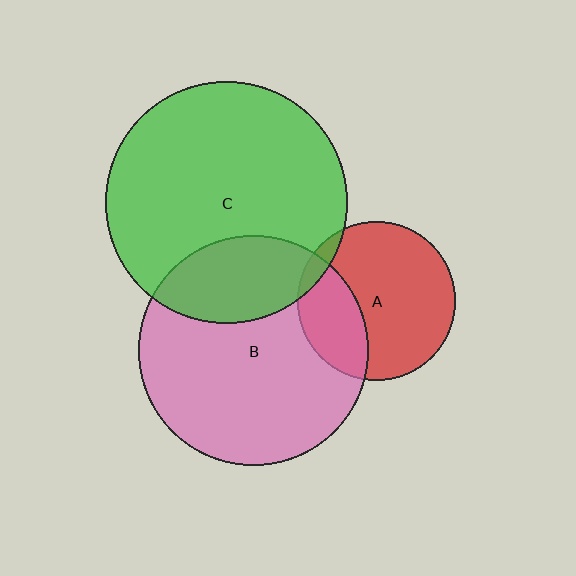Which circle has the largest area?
Circle C (green).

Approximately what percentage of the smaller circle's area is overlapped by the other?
Approximately 5%.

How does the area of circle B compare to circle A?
Approximately 2.1 times.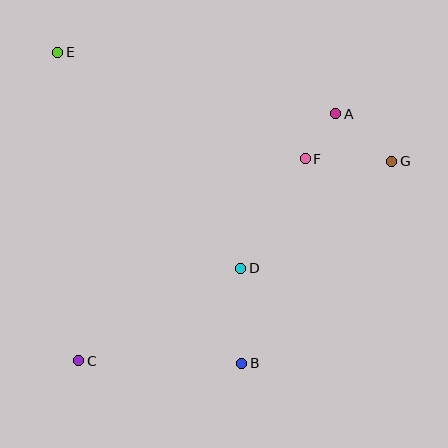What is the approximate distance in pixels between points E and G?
The distance between E and G is approximately 351 pixels.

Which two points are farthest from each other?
Points C and G are farthest from each other.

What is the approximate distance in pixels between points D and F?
The distance between D and F is approximately 127 pixels.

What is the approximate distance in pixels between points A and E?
The distance between A and E is approximately 285 pixels.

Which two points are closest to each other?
Points A and F are closest to each other.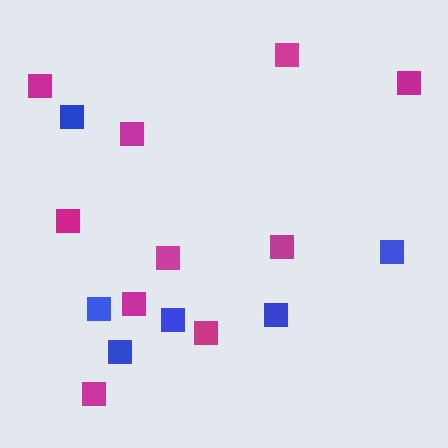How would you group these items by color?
There are 2 groups: one group of blue squares (6) and one group of magenta squares (10).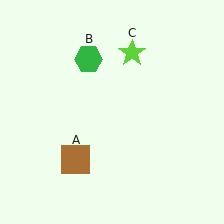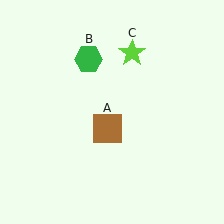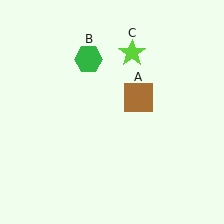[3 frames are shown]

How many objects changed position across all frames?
1 object changed position: brown square (object A).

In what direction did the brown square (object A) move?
The brown square (object A) moved up and to the right.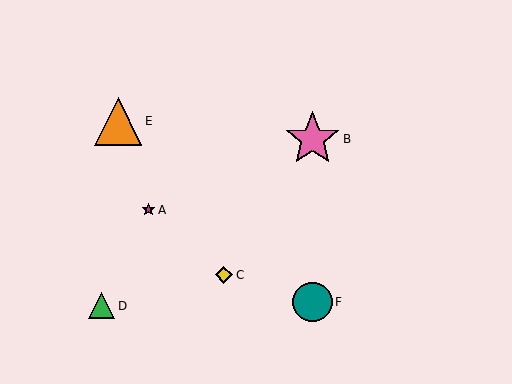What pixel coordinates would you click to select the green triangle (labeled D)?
Click at (102, 306) to select the green triangle D.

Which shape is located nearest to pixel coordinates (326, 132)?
The pink star (labeled B) at (312, 139) is nearest to that location.